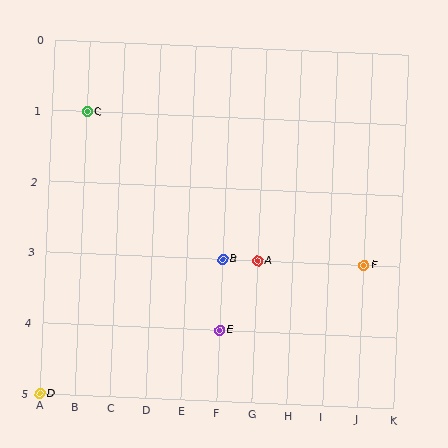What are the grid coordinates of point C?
Point C is at grid coordinates (B, 1).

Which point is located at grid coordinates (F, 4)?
Point E is at (F, 4).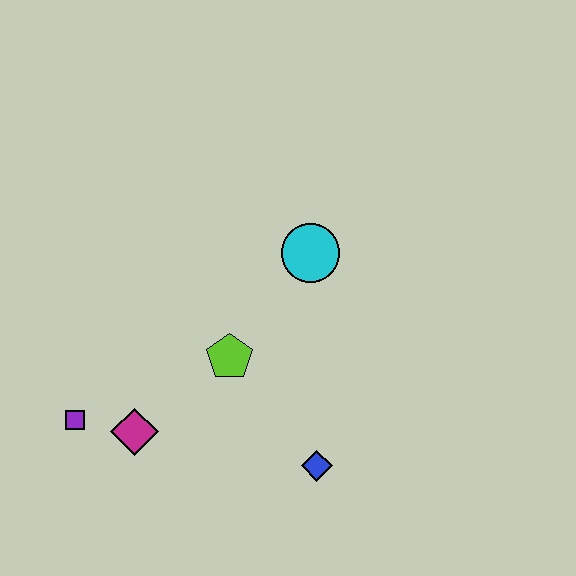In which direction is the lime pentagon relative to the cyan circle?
The lime pentagon is below the cyan circle.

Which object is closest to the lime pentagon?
The magenta diamond is closest to the lime pentagon.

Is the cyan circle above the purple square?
Yes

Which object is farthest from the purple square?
The cyan circle is farthest from the purple square.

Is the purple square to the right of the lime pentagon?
No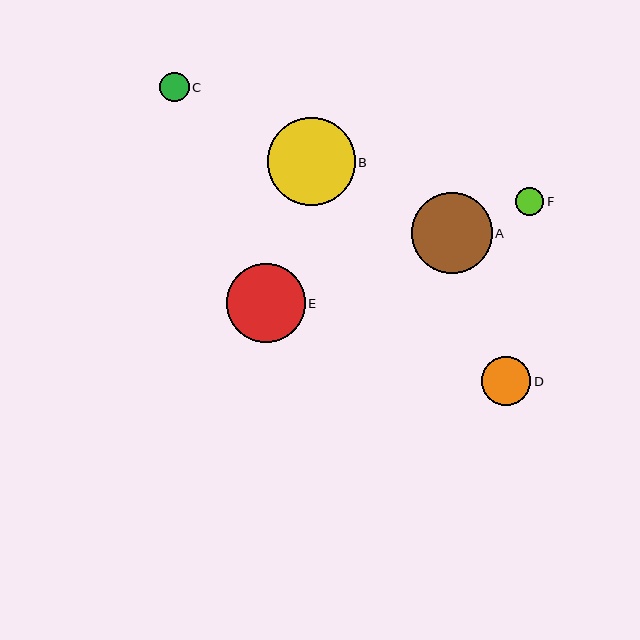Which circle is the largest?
Circle B is the largest with a size of approximately 87 pixels.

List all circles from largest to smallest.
From largest to smallest: B, A, E, D, C, F.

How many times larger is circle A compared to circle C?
Circle A is approximately 2.8 times the size of circle C.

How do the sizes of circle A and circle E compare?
Circle A and circle E are approximately the same size.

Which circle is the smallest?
Circle F is the smallest with a size of approximately 28 pixels.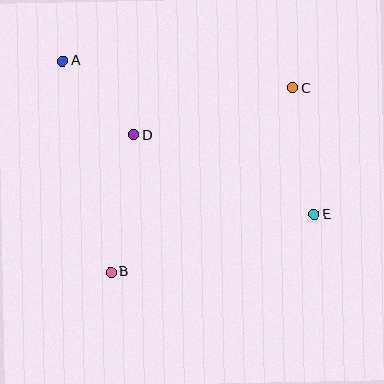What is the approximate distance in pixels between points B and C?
The distance between B and C is approximately 259 pixels.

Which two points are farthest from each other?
Points A and E are farthest from each other.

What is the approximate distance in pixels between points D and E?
The distance between D and E is approximately 197 pixels.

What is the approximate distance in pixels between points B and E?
The distance between B and E is approximately 211 pixels.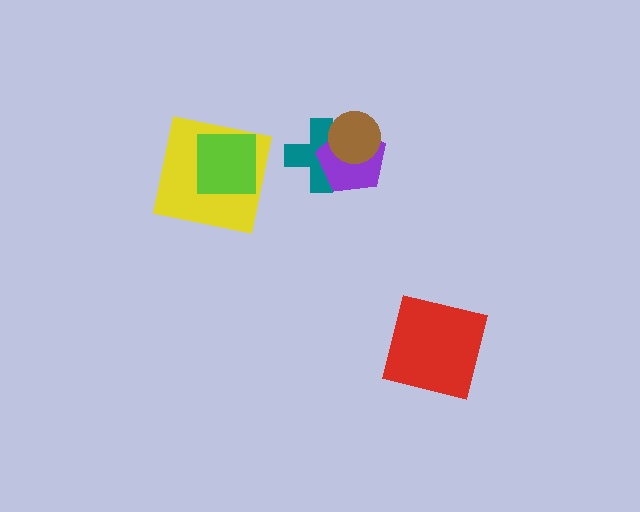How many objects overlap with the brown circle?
2 objects overlap with the brown circle.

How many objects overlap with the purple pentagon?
2 objects overlap with the purple pentagon.